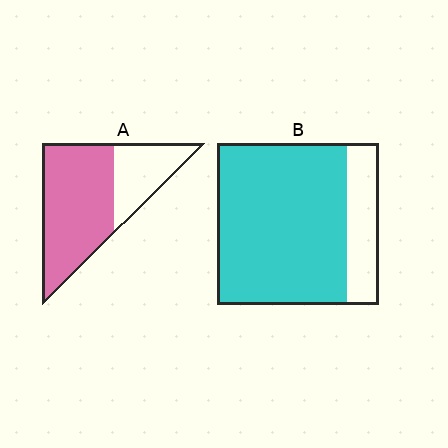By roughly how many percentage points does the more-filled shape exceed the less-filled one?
By roughly 10 percentage points (B over A).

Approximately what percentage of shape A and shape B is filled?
A is approximately 70% and B is approximately 80%.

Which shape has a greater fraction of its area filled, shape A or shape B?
Shape B.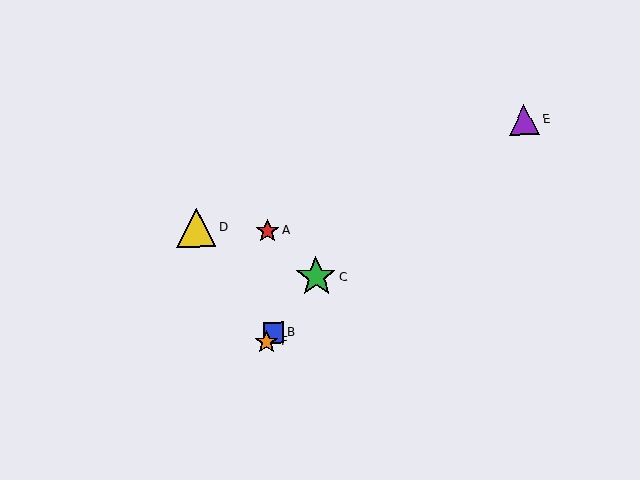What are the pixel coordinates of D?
Object D is at (196, 227).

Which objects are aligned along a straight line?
Objects B, C, F are aligned along a straight line.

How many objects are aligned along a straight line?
3 objects (B, C, F) are aligned along a straight line.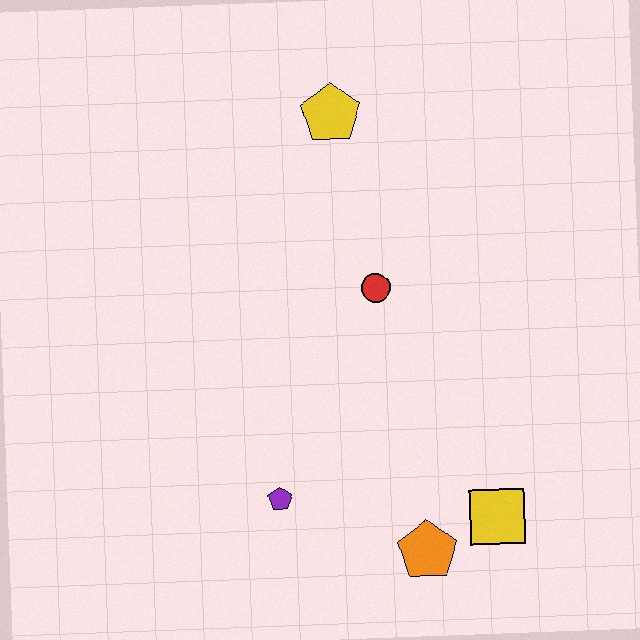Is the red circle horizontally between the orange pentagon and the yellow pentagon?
Yes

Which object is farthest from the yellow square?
The yellow pentagon is farthest from the yellow square.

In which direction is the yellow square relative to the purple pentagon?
The yellow square is to the right of the purple pentagon.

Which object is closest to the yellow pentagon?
The red circle is closest to the yellow pentagon.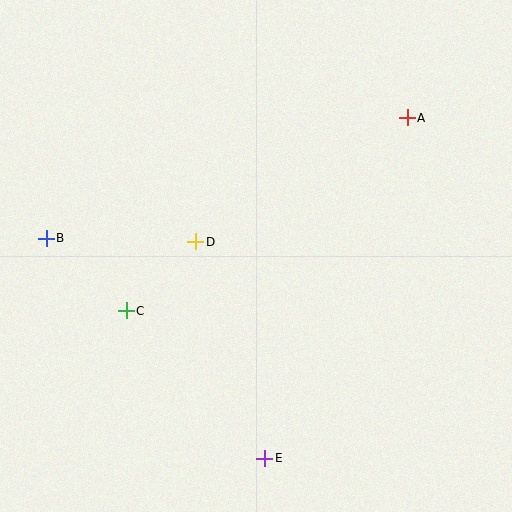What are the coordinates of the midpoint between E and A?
The midpoint between E and A is at (336, 288).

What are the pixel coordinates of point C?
Point C is at (126, 311).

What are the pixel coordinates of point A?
Point A is at (407, 118).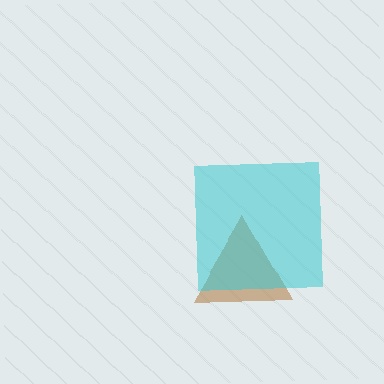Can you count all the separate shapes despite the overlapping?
Yes, there are 2 separate shapes.